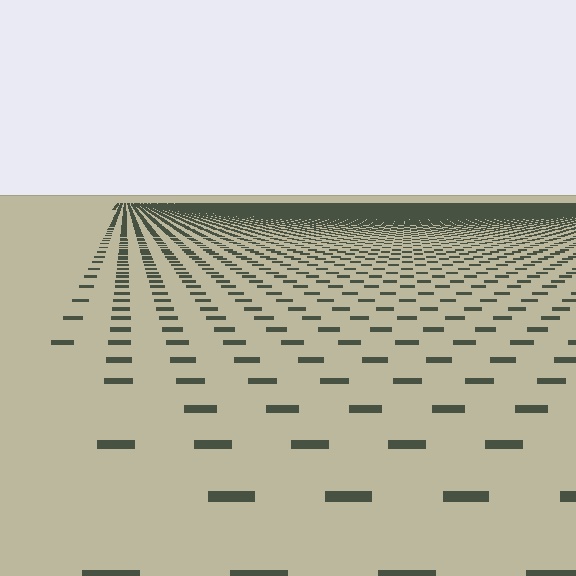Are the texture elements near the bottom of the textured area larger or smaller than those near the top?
Larger. Near the bottom, elements are closer to the viewer and appear at a bigger on-screen size.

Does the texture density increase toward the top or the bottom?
Density increases toward the top.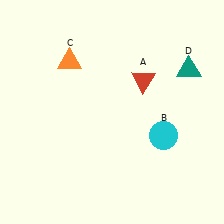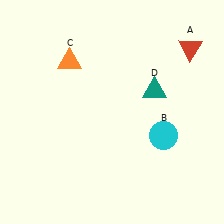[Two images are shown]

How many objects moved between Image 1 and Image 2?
2 objects moved between the two images.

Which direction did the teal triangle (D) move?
The teal triangle (D) moved left.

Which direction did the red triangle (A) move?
The red triangle (A) moved right.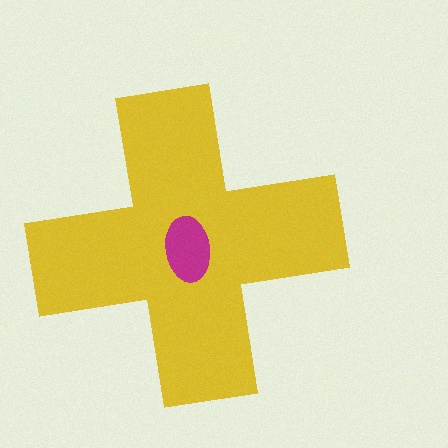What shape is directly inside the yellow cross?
The magenta ellipse.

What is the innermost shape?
The magenta ellipse.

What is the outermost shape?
The yellow cross.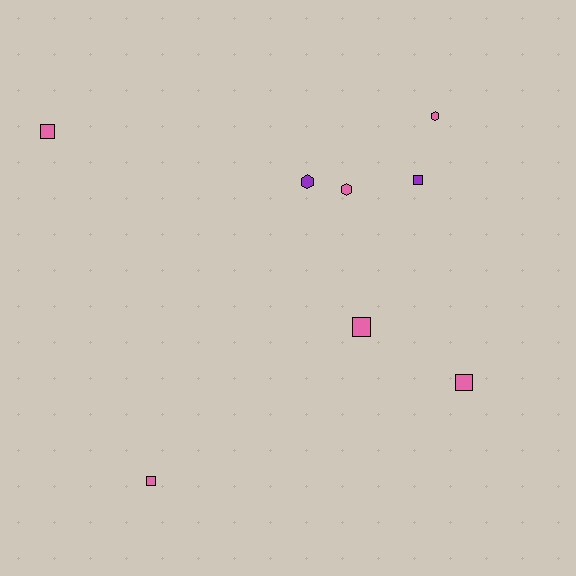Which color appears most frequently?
Pink, with 6 objects.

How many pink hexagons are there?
There are 2 pink hexagons.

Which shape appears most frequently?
Square, with 5 objects.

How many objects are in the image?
There are 8 objects.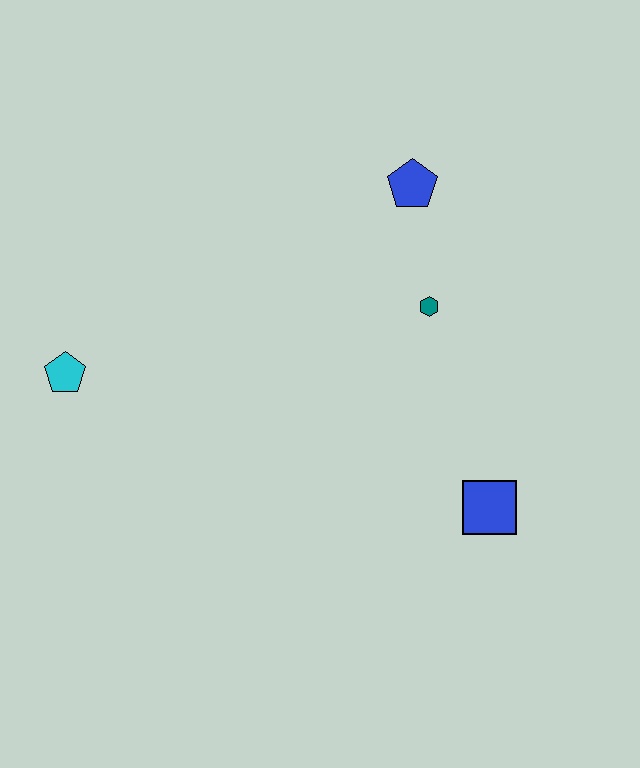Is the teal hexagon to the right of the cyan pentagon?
Yes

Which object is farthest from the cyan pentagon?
The blue square is farthest from the cyan pentagon.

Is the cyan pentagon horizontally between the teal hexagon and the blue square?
No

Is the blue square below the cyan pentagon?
Yes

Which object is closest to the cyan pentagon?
The teal hexagon is closest to the cyan pentagon.